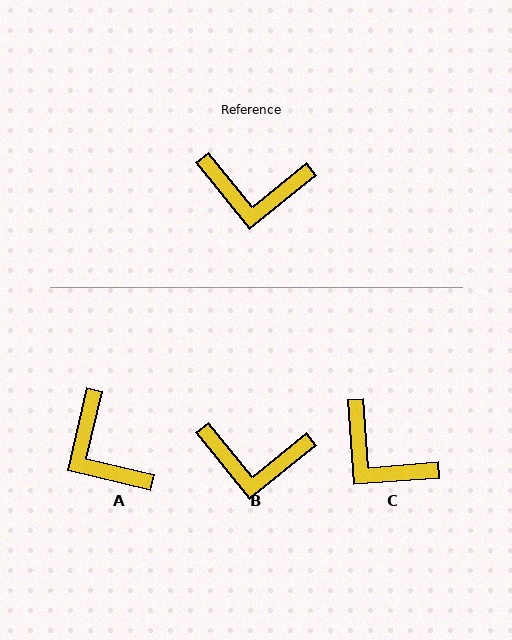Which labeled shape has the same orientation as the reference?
B.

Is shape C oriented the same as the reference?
No, it is off by about 35 degrees.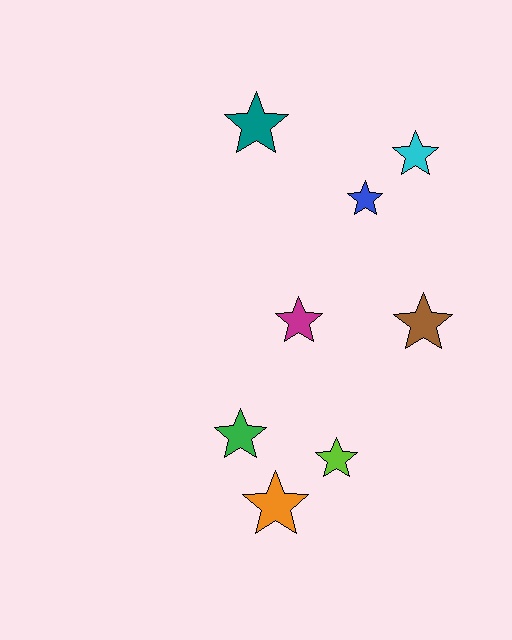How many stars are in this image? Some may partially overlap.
There are 8 stars.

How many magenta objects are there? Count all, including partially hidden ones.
There is 1 magenta object.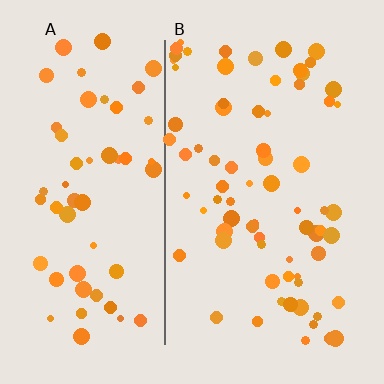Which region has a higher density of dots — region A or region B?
B (the right).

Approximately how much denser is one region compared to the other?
Approximately 1.3× — region B over region A.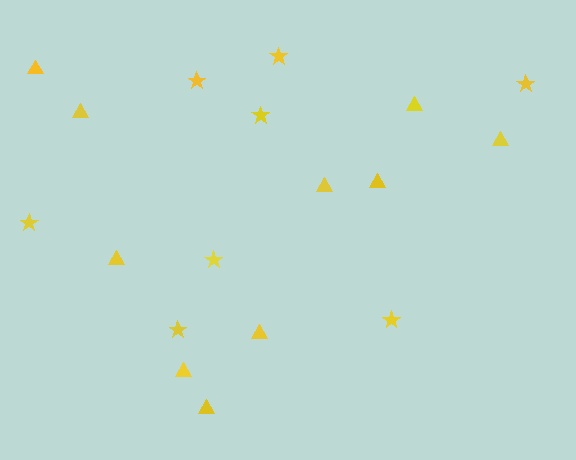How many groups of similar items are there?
There are 2 groups: one group of triangles (10) and one group of stars (8).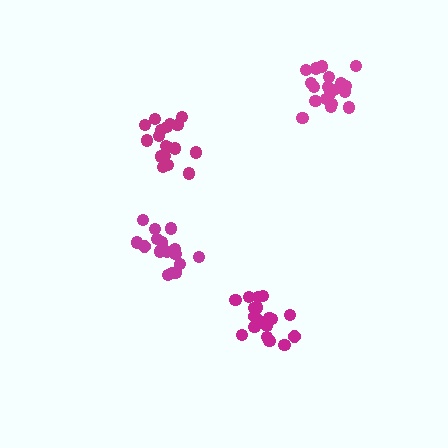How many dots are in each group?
Group 1: 18 dots, Group 2: 20 dots, Group 3: 19 dots, Group 4: 21 dots (78 total).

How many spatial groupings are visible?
There are 4 spatial groupings.